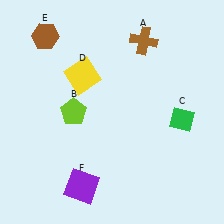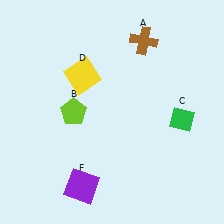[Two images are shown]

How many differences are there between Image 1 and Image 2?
There is 1 difference between the two images.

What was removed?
The brown hexagon (E) was removed in Image 2.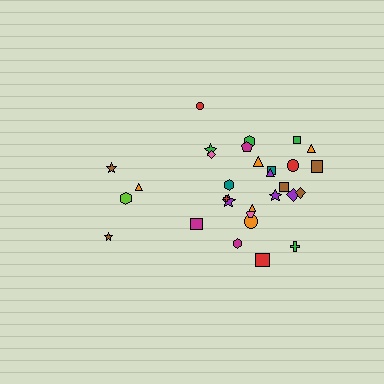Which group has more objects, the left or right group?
The right group.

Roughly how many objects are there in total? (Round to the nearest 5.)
Roughly 30 objects in total.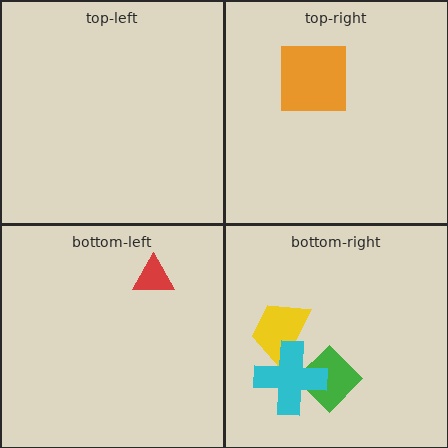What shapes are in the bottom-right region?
The green diamond, the yellow trapezoid, the cyan cross.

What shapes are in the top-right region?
The orange square.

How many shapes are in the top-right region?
1.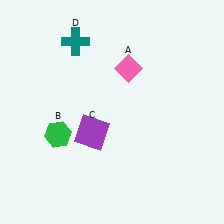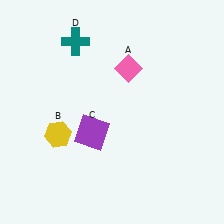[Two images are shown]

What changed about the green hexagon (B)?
In Image 1, B is green. In Image 2, it changed to yellow.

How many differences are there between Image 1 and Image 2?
There is 1 difference between the two images.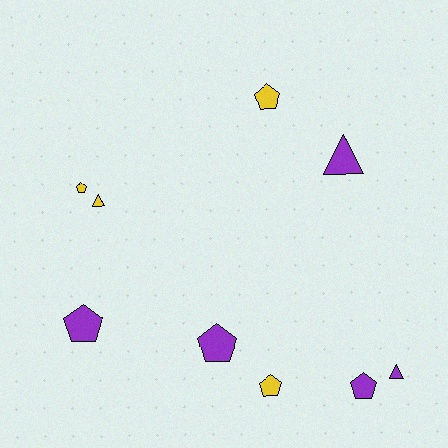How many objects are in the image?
There are 9 objects.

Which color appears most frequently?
Purple, with 5 objects.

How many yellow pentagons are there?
There are 3 yellow pentagons.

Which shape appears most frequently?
Pentagon, with 6 objects.